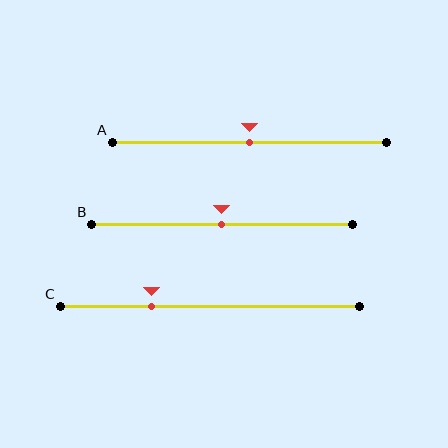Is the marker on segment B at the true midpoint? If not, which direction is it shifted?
Yes, the marker on segment B is at the true midpoint.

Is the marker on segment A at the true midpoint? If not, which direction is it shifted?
Yes, the marker on segment A is at the true midpoint.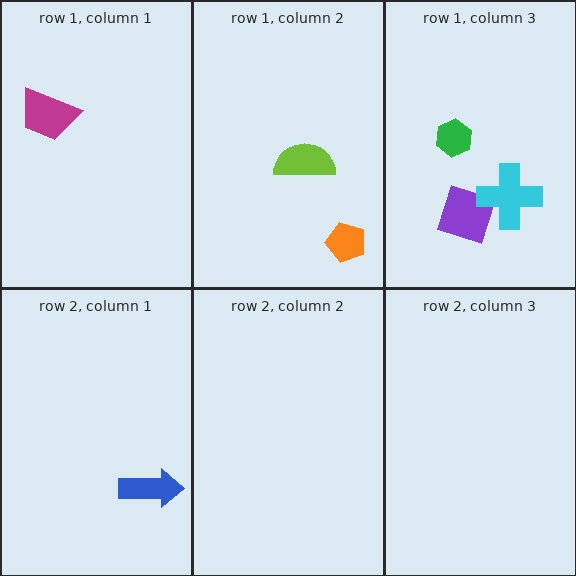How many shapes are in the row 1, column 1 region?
1.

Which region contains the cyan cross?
The row 1, column 3 region.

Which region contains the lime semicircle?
The row 1, column 2 region.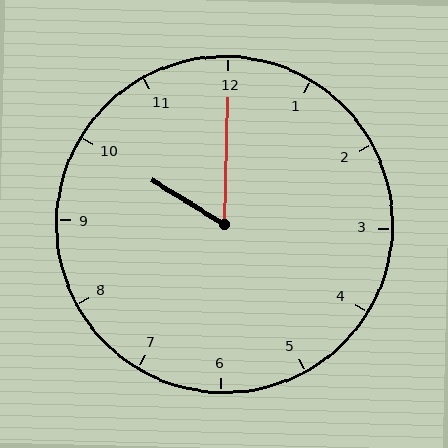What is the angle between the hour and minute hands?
Approximately 60 degrees.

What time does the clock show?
10:00.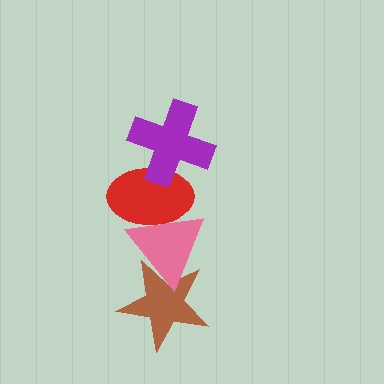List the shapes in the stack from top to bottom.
From top to bottom: the purple cross, the red ellipse, the pink triangle, the brown star.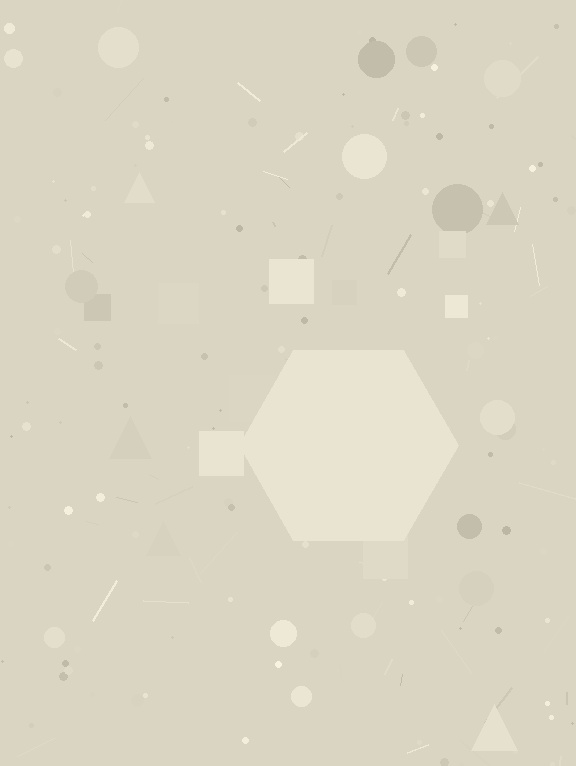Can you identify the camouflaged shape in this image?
The camouflaged shape is a hexagon.